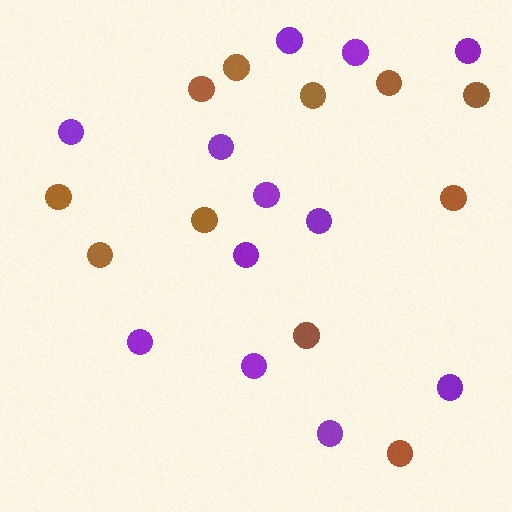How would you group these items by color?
There are 2 groups: one group of purple circles (12) and one group of brown circles (11).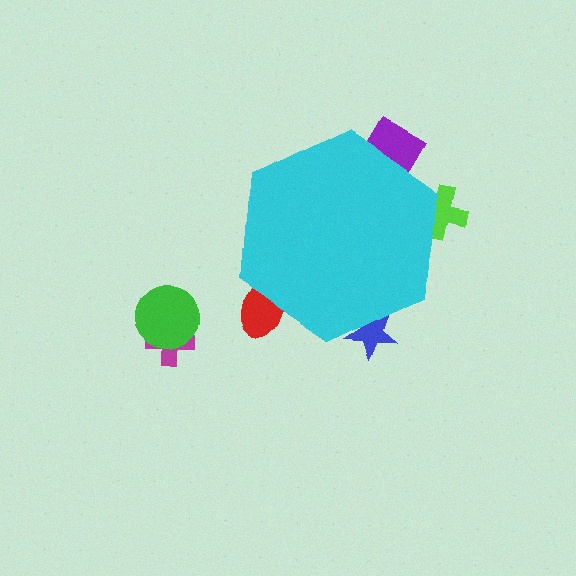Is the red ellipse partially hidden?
Yes, the red ellipse is partially hidden behind the cyan hexagon.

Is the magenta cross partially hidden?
No, the magenta cross is fully visible.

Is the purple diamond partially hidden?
Yes, the purple diamond is partially hidden behind the cyan hexagon.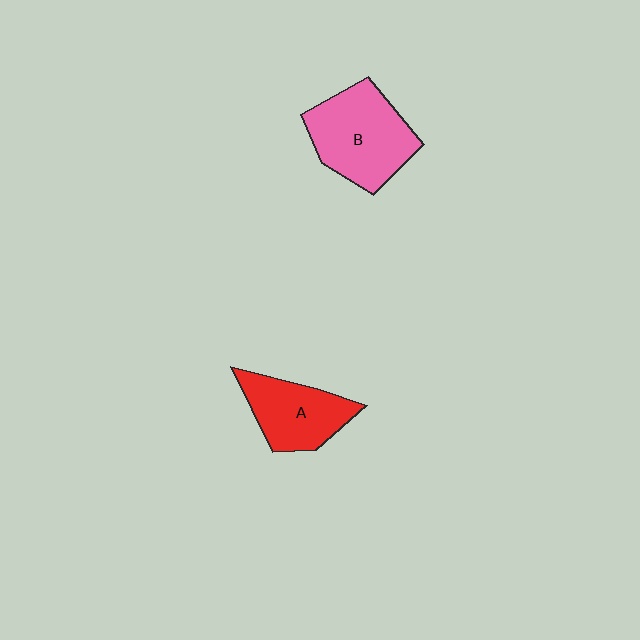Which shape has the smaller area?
Shape A (red).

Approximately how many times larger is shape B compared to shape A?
Approximately 1.3 times.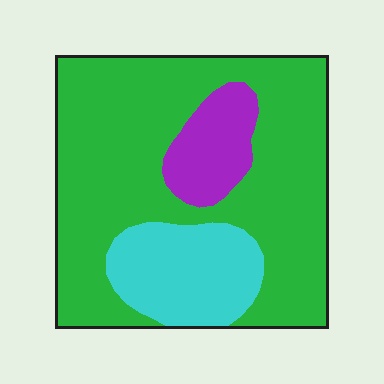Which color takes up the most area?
Green, at roughly 70%.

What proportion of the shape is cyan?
Cyan takes up about one fifth (1/5) of the shape.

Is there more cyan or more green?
Green.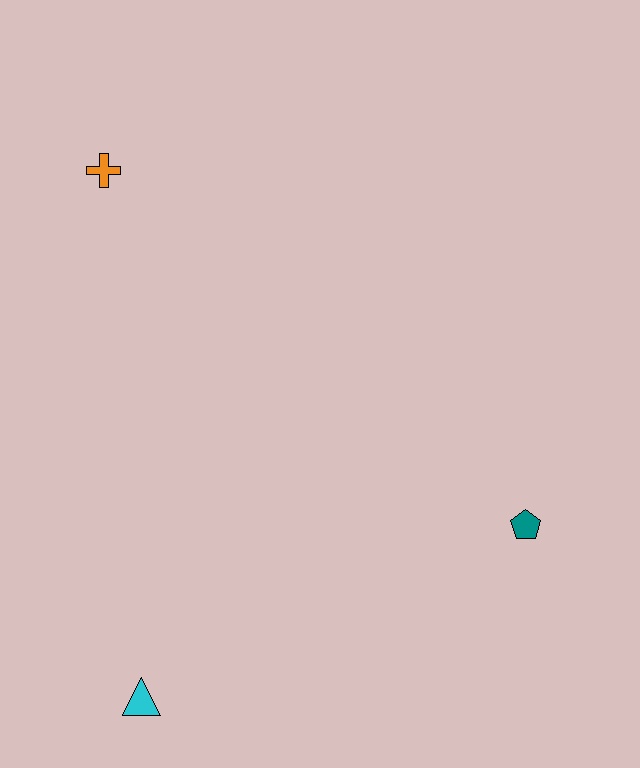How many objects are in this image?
There are 3 objects.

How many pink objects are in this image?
There are no pink objects.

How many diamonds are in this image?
There are no diamonds.